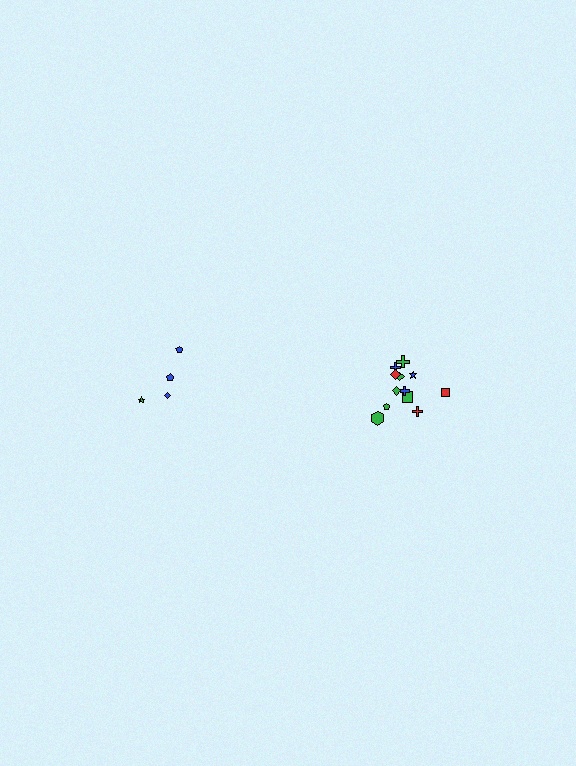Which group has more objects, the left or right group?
The right group.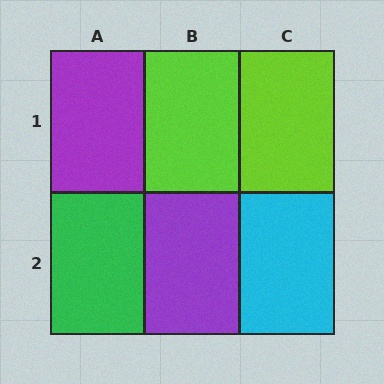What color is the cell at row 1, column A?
Purple.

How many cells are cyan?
1 cell is cyan.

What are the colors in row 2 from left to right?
Green, purple, cyan.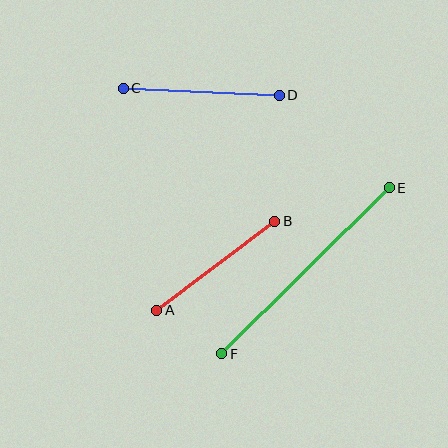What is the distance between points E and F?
The distance is approximately 236 pixels.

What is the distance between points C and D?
The distance is approximately 156 pixels.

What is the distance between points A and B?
The distance is approximately 148 pixels.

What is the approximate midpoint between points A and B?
The midpoint is at approximately (216, 266) pixels.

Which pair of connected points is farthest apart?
Points E and F are farthest apart.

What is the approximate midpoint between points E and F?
The midpoint is at approximately (306, 271) pixels.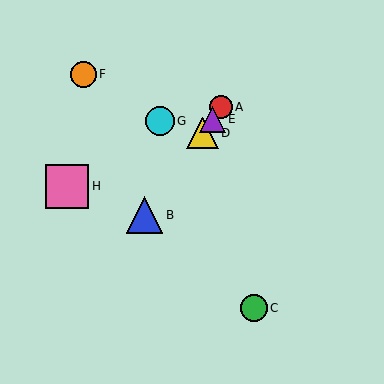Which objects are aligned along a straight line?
Objects A, B, D, E are aligned along a straight line.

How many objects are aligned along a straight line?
4 objects (A, B, D, E) are aligned along a straight line.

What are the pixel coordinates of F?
Object F is at (83, 74).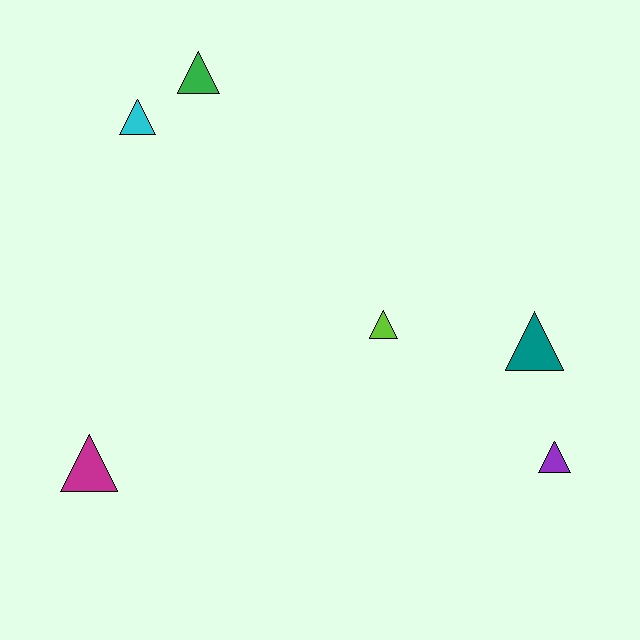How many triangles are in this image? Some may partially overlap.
There are 6 triangles.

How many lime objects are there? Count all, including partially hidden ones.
There is 1 lime object.